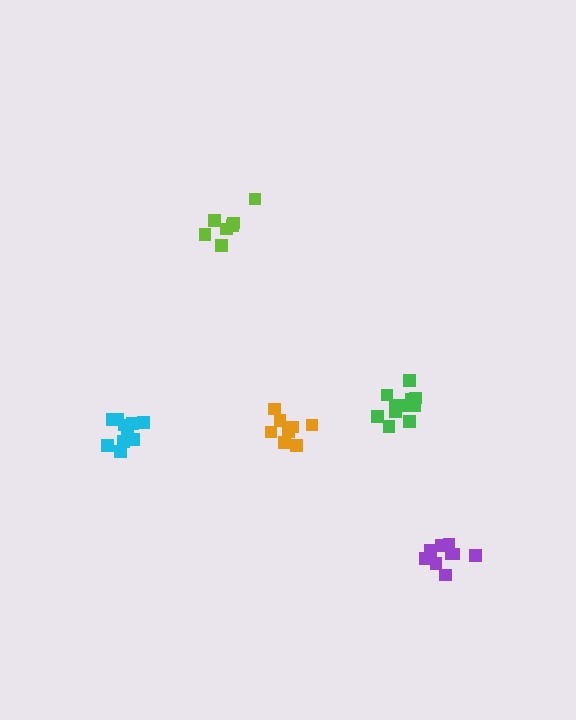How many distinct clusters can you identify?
There are 5 distinct clusters.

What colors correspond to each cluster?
The clusters are colored: green, cyan, orange, lime, purple.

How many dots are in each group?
Group 1: 11 dots, Group 2: 10 dots, Group 3: 8 dots, Group 4: 7 dots, Group 5: 9 dots (45 total).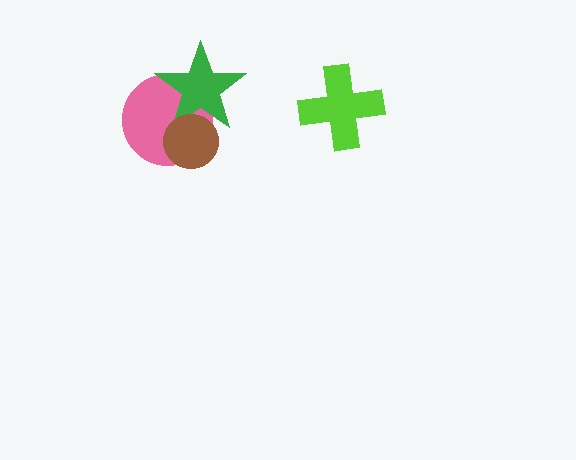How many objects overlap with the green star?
2 objects overlap with the green star.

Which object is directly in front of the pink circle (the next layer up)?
The green star is directly in front of the pink circle.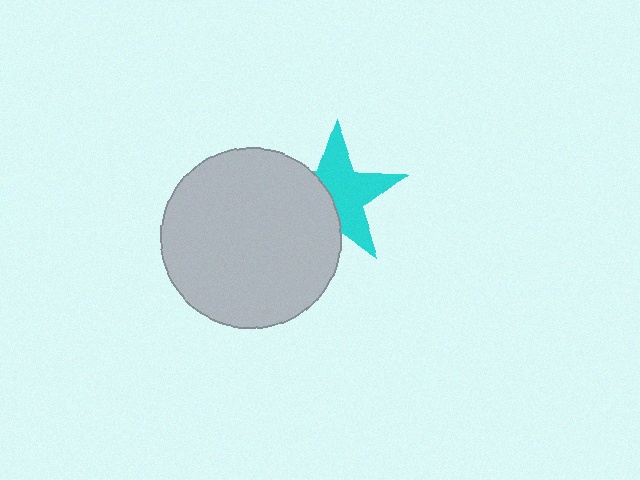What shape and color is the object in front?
The object in front is a light gray circle.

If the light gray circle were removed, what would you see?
You would see the complete cyan star.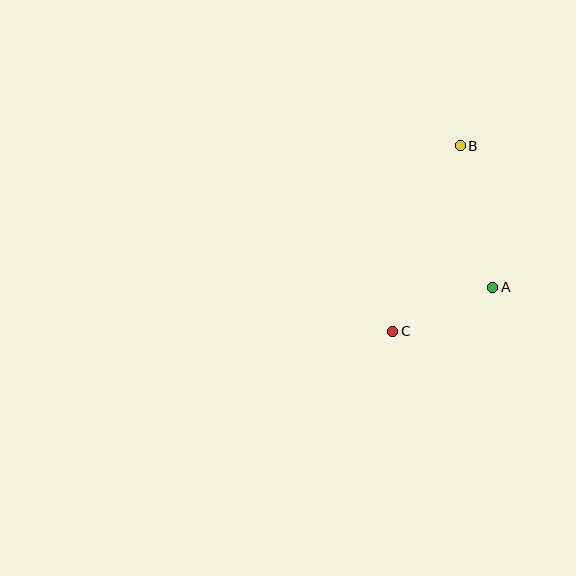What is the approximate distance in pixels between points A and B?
The distance between A and B is approximately 145 pixels.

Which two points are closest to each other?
Points A and C are closest to each other.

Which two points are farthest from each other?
Points B and C are farthest from each other.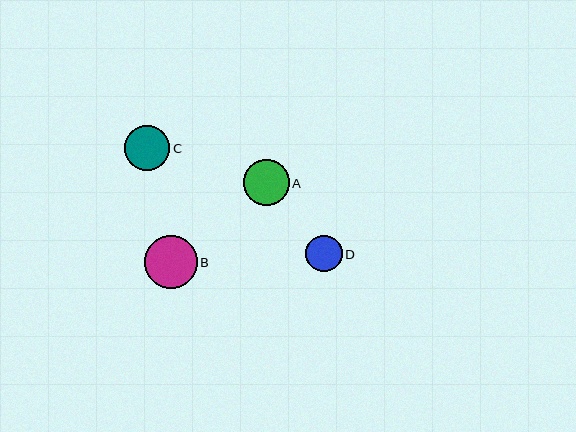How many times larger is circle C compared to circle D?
Circle C is approximately 1.2 times the size of circle D.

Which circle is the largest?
Circle B is the largest with a size of approximately 53 pixels.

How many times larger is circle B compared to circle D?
Circle B is approximately 1.4 times the size of circle D.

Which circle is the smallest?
Circle D is the smallest with a size of approximately 36 pixels.